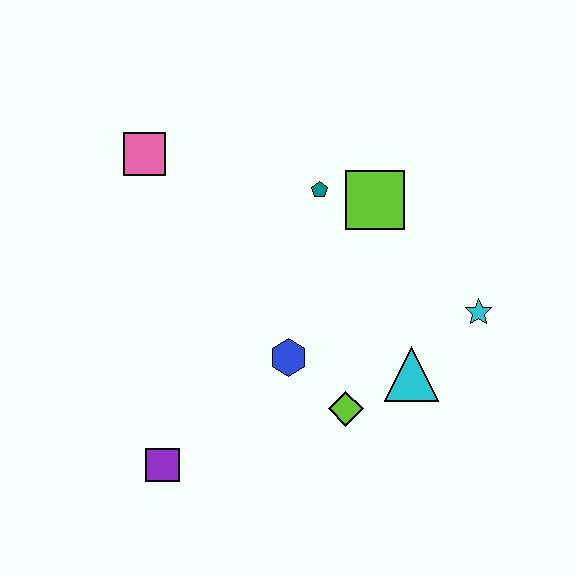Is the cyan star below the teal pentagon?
Yes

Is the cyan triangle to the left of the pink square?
No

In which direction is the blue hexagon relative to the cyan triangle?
The blue hexagon is to the left of the cyan triangle.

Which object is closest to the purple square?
The blue hexagon is closest to the purple square.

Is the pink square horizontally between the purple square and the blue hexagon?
No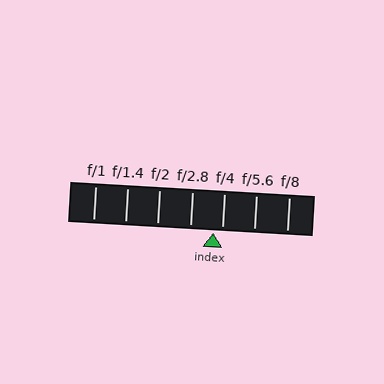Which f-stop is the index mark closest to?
The index mark is closest to f/4.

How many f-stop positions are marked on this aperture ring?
There are 7 f-stop positions marked.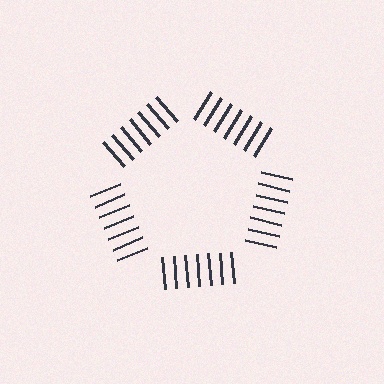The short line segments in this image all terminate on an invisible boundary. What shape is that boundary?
An illusory pentagon — the line segments terminate on its edges but no continuous stroke is drawn.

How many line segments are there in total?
35 — 7 along each of the 5 edges.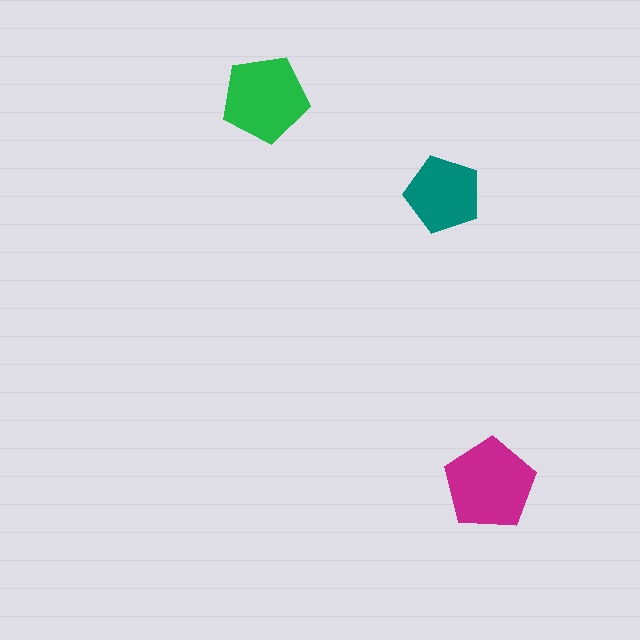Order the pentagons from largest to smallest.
the magenta one, the green one, the teal one.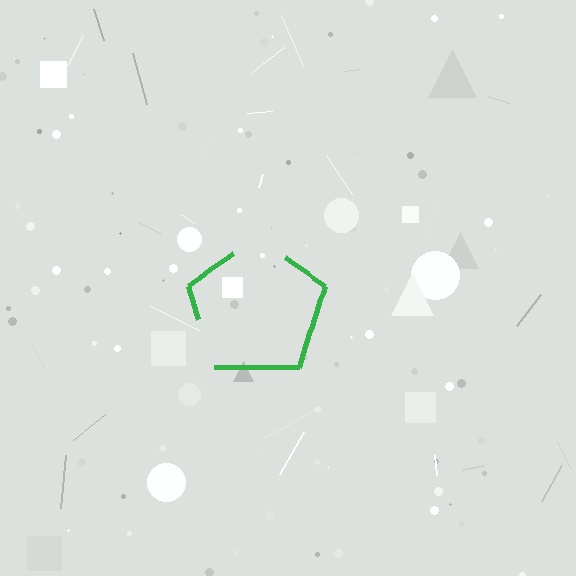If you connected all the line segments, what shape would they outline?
They would outline a pentagon.